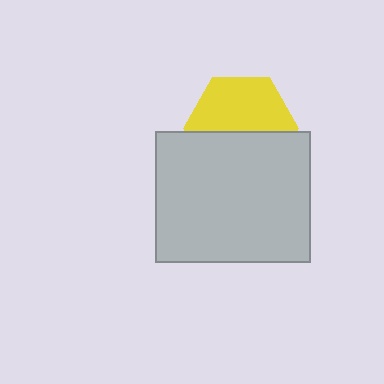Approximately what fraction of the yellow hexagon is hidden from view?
Roughly 46% of the yellow hexagon is hidden behind the light gray rectangle.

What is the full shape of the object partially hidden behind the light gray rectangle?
The partially hidden object is a yellow hexagon.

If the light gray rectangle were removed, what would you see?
You would see the complete yellow hexagon.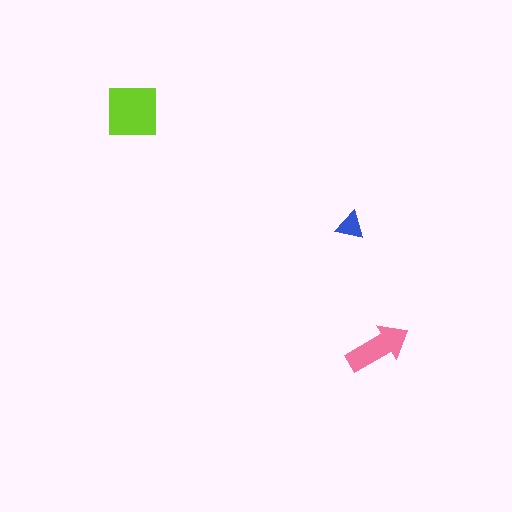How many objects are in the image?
There are 3 objects in the image.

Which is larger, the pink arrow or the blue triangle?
The pink arrow.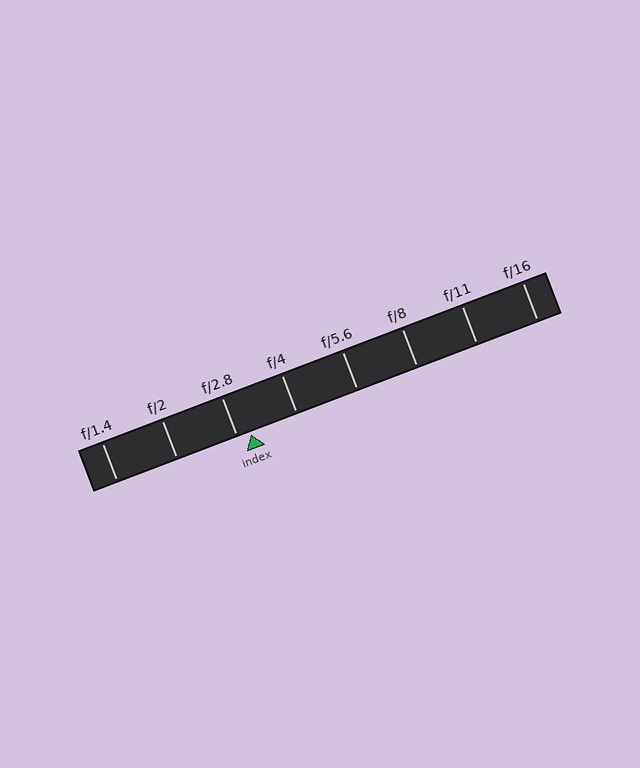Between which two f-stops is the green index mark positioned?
The index mark is between f/2.8 and f/4.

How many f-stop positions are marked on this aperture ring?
There are 8 f-stop positions marked.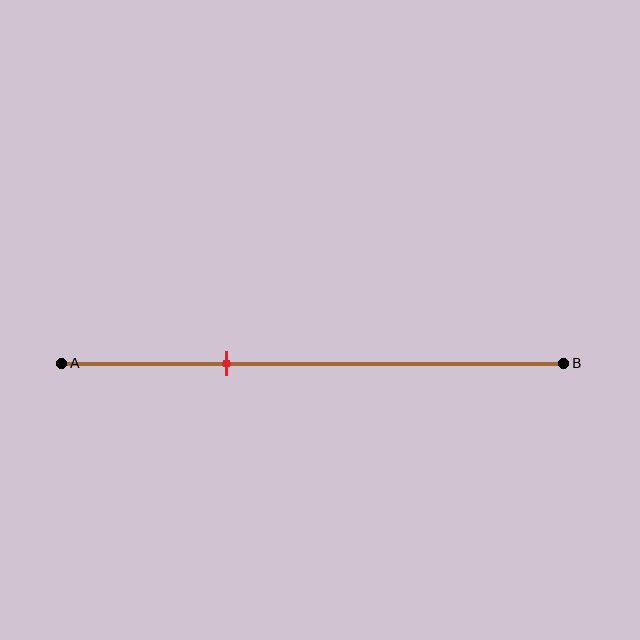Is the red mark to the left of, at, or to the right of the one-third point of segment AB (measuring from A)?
The red mark is approximately at the one-third point of segment AB.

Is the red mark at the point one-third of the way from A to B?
Yes, the mark is approximately at the one-third point.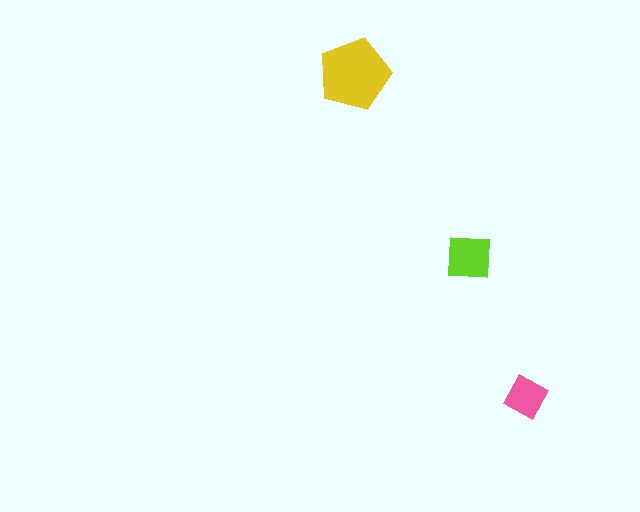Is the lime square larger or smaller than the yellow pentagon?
Smaller.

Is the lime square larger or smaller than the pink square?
Larger.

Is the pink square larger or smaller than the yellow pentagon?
Smaller.